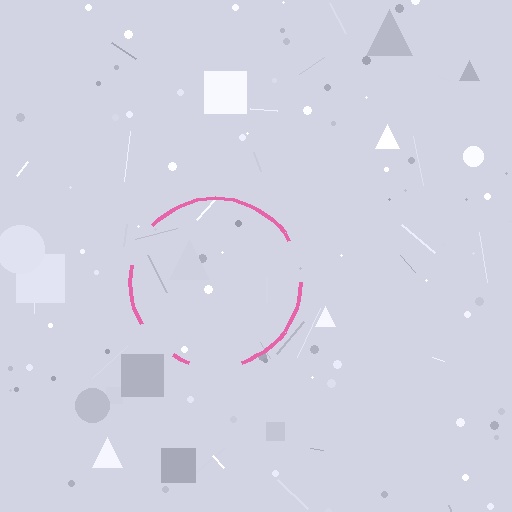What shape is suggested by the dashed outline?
The dashed outline suggests a circle.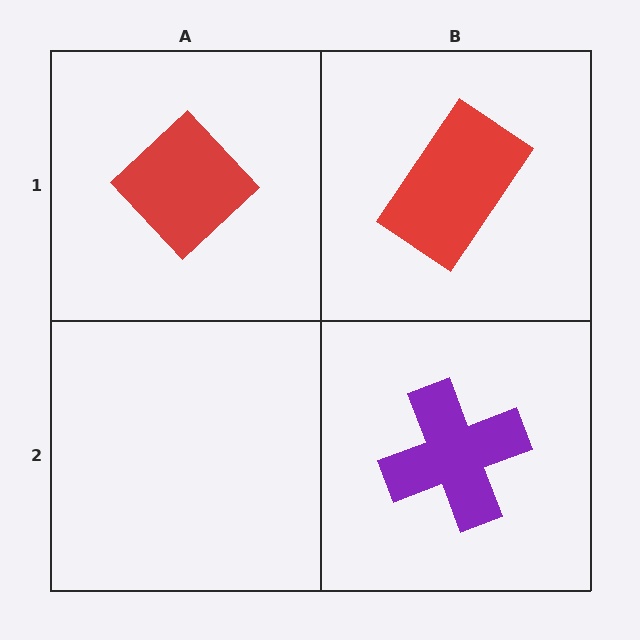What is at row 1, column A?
A red diamond.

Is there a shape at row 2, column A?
No, that cell is empty.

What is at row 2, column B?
A purple cross.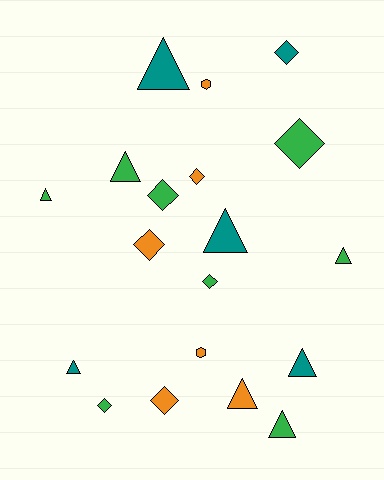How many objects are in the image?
There are 19 objects.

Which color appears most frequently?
Green, with 8 objects.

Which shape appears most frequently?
Triangle, with 9 objects.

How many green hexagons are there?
There are no green hexagons.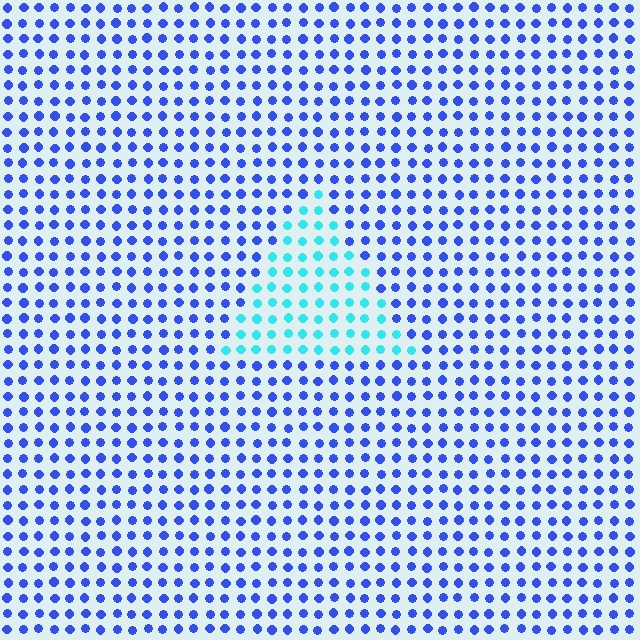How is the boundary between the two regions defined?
The boundary is defined purely by a slight shift in hue (about 50 degrees). Spacing, size, and orientation are identical on both sides.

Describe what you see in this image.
The image is filled with small blue elements in a uniform arrangement. A triangle-shaped region is visible where the elements are tinted to a slightly different hue, forming a subtle color boundary.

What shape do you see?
I see a triangle.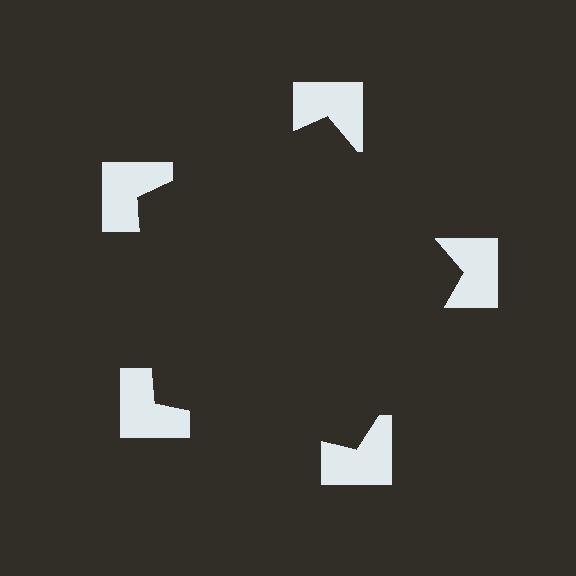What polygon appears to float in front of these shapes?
An illusory pentagon — its edges are inferred from the aligned wedge cuts in the notched squares, not physically drawn.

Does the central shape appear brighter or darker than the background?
It typically appears slightly darker than the background, even though no actual brightness change is drawn.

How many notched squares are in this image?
There are 5 — one at each vertex of the illusory pentagon.